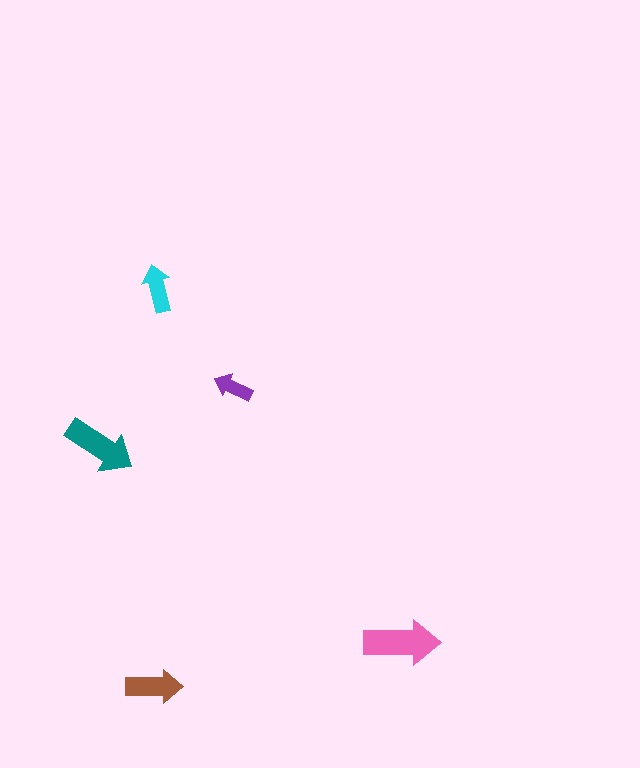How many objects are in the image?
There are 5 objects in the image.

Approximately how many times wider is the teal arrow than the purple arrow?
About 2 times wider.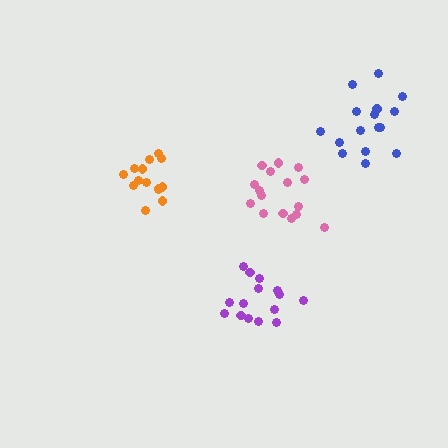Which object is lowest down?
The purple cluster is bottommost.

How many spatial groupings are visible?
There are 4 spatial groupings.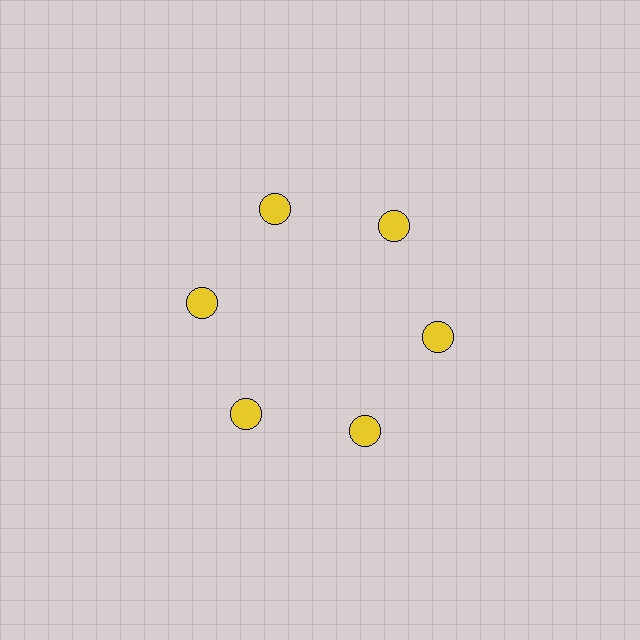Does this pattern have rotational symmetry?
Yes, this pattern has 6-fold rotational symmetry. It looks the same after rotating 60 degrees around the center.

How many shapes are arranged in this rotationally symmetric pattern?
There are 6 shapes, arranged in 6 groups of 1.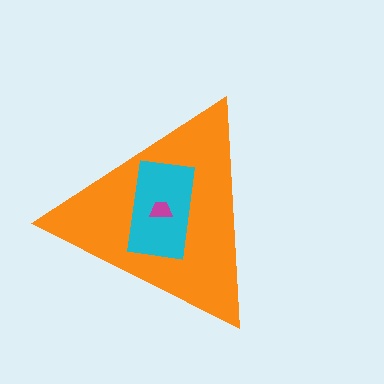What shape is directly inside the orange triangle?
The cyan rectangle.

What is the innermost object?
The magenta trapezoid.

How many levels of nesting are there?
3.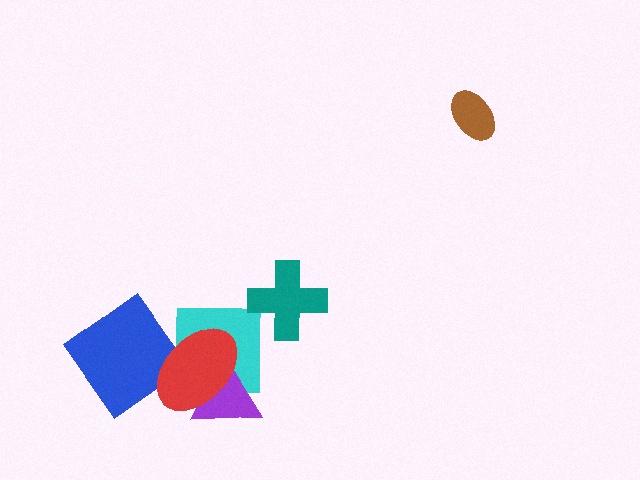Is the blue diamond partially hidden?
Yes, it is partially covered by another shape.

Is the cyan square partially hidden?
Yes, it is partially covered by another shape.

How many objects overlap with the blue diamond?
1 object overlaps with the blue diamond.